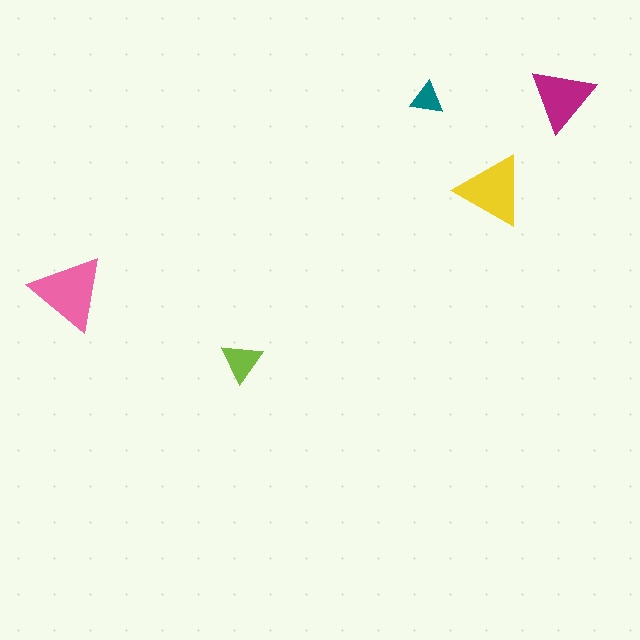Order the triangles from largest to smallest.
the pink one, the yellow one, the magenta one, the lime one, the teal one.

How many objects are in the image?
There are 5 objects in the image.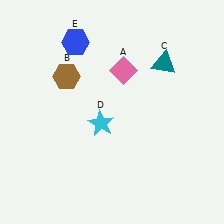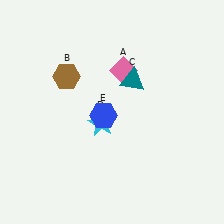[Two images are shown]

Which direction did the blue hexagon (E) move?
The blue hexagon (E) moved down.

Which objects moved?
The objects that moved are: the teal triangle (C), the blue hexagon (E).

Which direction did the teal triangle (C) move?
The teal triangle (C) moved left.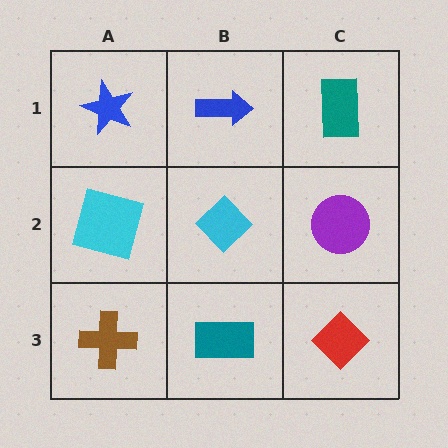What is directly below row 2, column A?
A brown cross.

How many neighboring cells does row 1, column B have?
3.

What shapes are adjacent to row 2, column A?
A blue star (row 1, column A), a brown cross (row 3, column A), a cyan diamond (row 2, column B).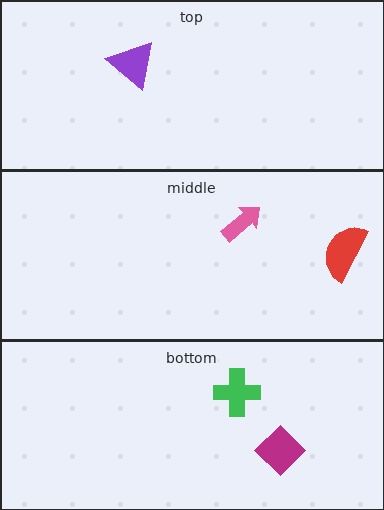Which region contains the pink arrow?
The middle region.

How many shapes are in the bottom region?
2.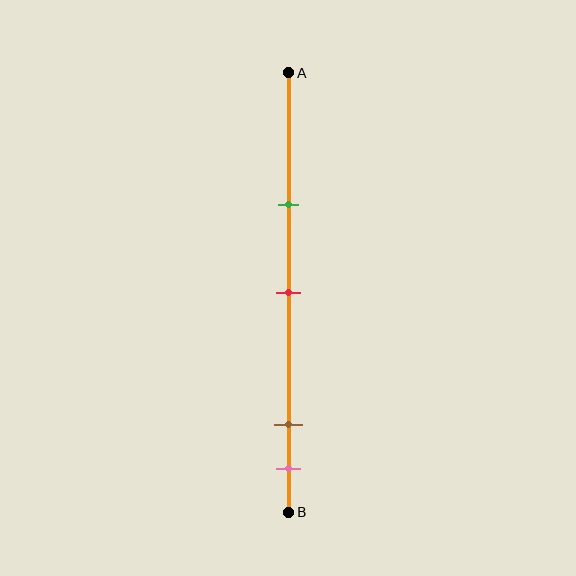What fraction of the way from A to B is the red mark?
The red mark is approximately 50% (0.5) of the way from A to B.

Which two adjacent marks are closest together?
The brown and pink marks are the closest adjacent pair.